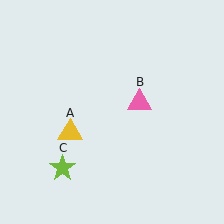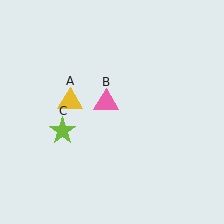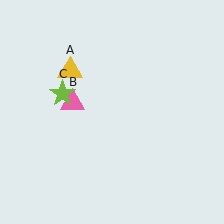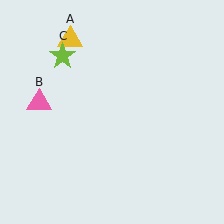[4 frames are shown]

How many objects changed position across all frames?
3 objects changed position: yellow triangle (object A), pink triangle (object B), lime star (object C).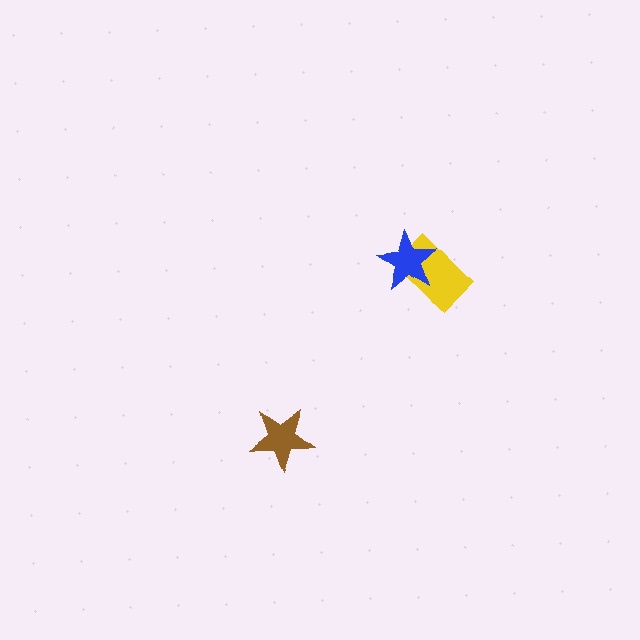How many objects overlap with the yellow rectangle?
1 object overlaps with the yellow rectangle.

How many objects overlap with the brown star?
0 objects overlap with the brown star.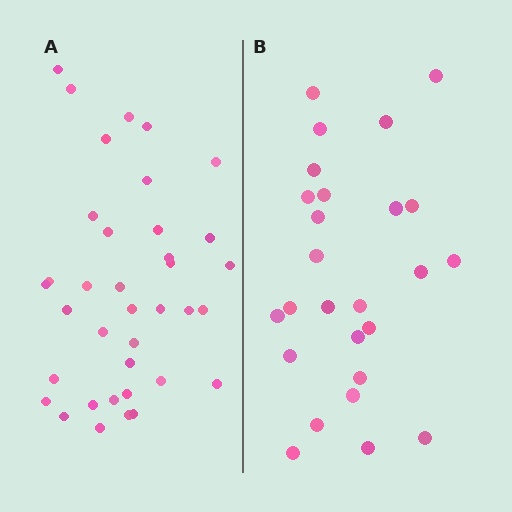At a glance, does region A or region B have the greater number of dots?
Region A (the left region) has more dots.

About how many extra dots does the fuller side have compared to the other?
Region A has roughly 12 or so more dots than region B.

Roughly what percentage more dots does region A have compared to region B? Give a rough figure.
About 40% more.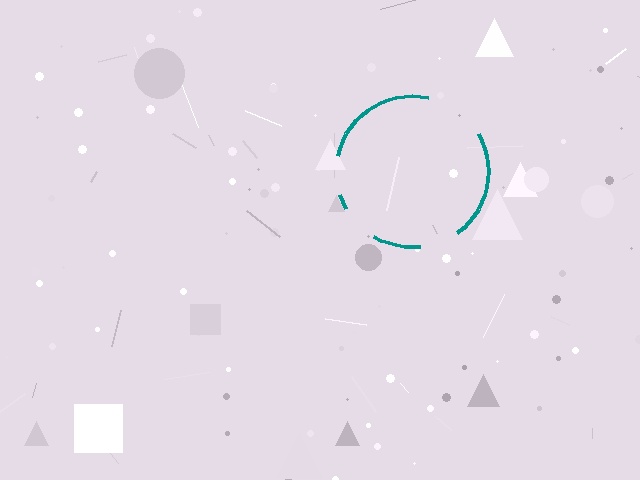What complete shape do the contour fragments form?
The contour fragments form a circle.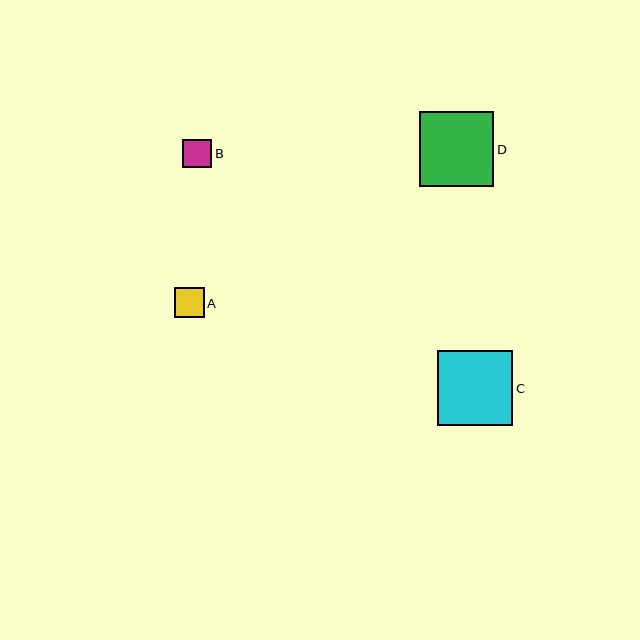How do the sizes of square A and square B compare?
Square A and square B are approximately the same size.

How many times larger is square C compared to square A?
Square C is approximately 2.5 times the size of square A.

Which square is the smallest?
Square B is the smallest with a size of approximately 29 pixels.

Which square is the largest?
Square C is the largest with a size of approximately 76 pixels.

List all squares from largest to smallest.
From largest to smallest: C, D, A, B.